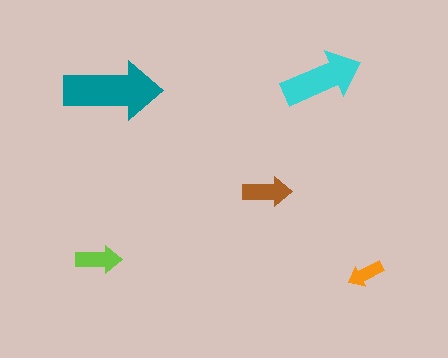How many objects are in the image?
There are 5 objects in the image.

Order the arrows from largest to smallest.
the teal one, the cyan one, the brown one, the lime one, the orange one.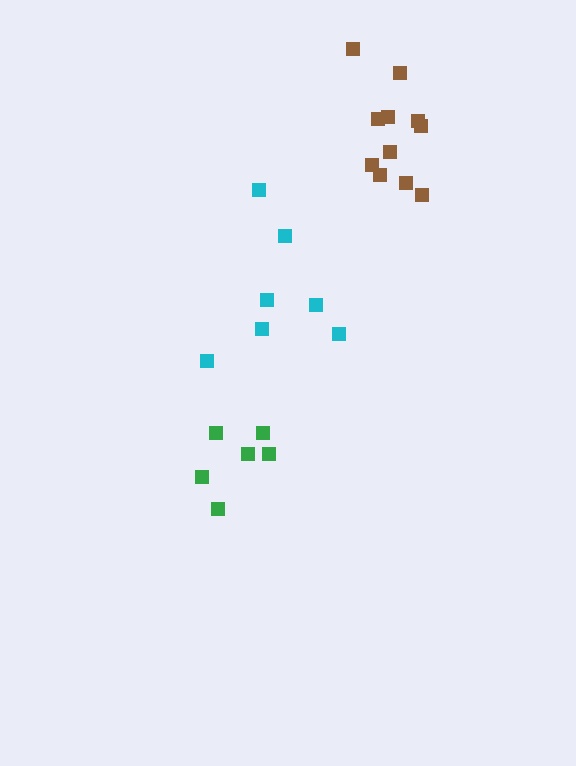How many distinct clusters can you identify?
There are 3 distinct clusters.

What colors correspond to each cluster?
The clusters are colored: green, brown, cyan.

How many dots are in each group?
Group 1: 6 dots, Group 2: 11 dots, Group 3: 7 dots (24 total).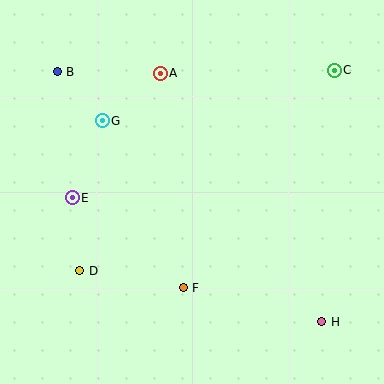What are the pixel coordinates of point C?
Point C is at (334, 70).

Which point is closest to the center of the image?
Point F at (183, 288) is closest to the center.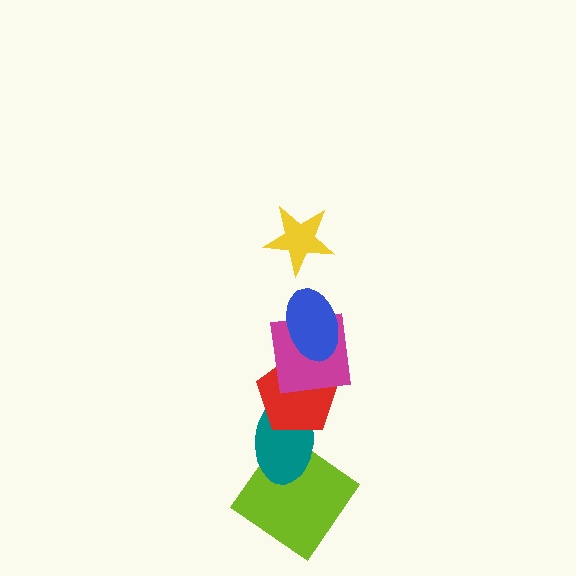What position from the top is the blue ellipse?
The blue ellipse is 2nd from the top.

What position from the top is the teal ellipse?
The teal ellipse is 5th from the top.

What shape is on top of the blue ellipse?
The yellow star is on top of the blue ellipse.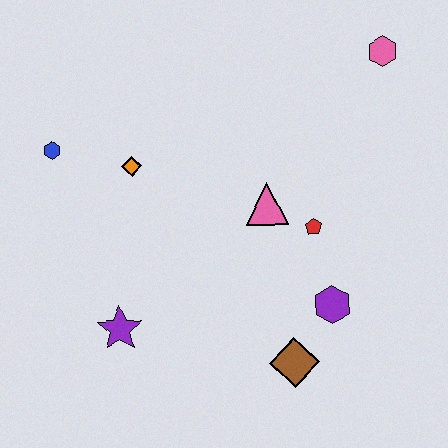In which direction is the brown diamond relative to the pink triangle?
The brown diamond is below the pink triangle.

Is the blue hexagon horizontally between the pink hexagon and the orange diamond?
No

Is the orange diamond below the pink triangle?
No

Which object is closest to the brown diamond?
The purple hexagon is closest to the brown diamond.